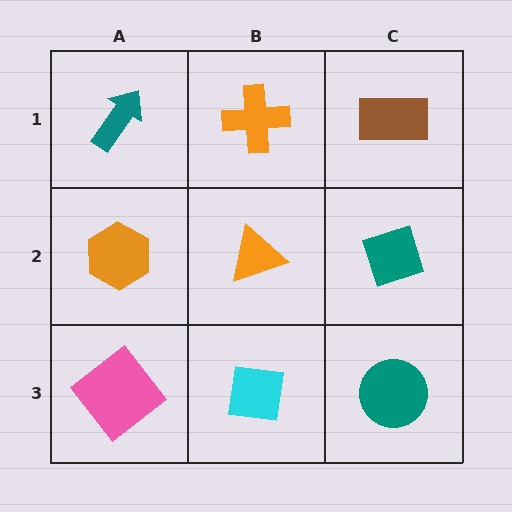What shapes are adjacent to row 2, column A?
A teal arrow (row 1, column A), a pink diamond (row 3, column A), an orange triangle (row 2, column B).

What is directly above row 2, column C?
A brown rectangle.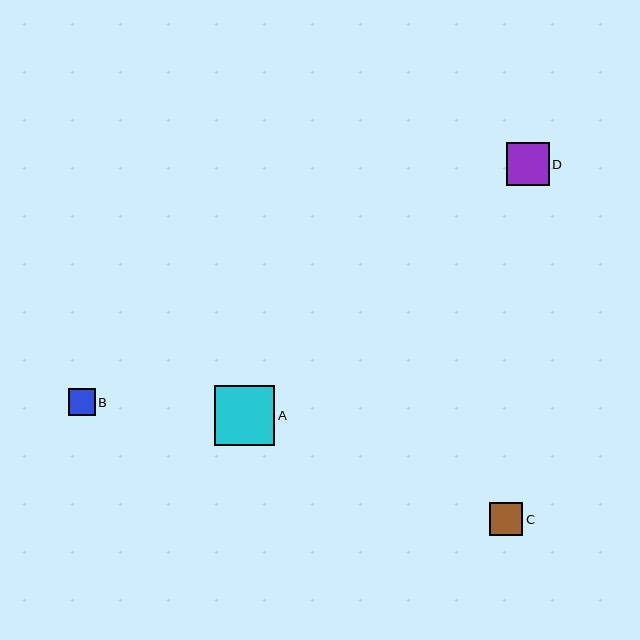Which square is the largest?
Square A is the largest with a size of approximately 60 pixels.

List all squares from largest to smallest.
From largest to smallest: A, D, C, B.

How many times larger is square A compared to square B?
Square A is approximately 2.2 times the size of square B.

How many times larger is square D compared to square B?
Square D is approximately 1.6 times the size of square B.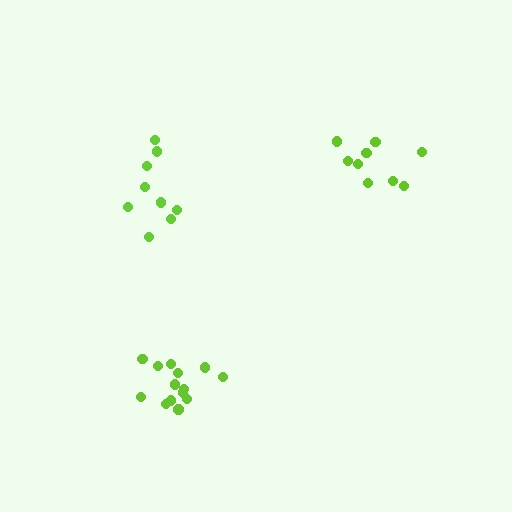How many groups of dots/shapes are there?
There are 3 groups.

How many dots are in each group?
Group 1: 9 dots, Group 2: 9 dots, Group 3: 14 dots (32 total).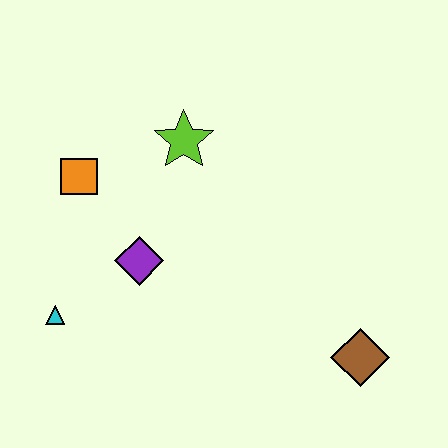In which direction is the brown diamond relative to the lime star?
The brown diamond is below the lime star.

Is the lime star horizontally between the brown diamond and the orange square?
Yes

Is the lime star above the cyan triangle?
Yes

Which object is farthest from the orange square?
The brown diamond is farthest from the orange square.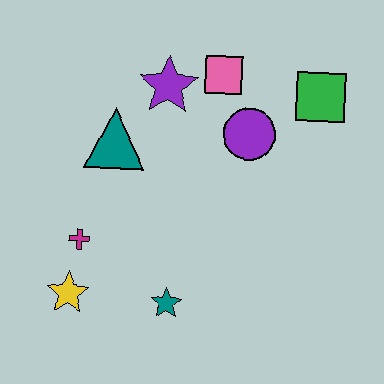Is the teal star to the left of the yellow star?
No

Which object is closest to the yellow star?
The magenta cross is closest to the yellow star.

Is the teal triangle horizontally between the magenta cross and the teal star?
Yes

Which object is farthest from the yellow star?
The green square is farthest from the yellow star.